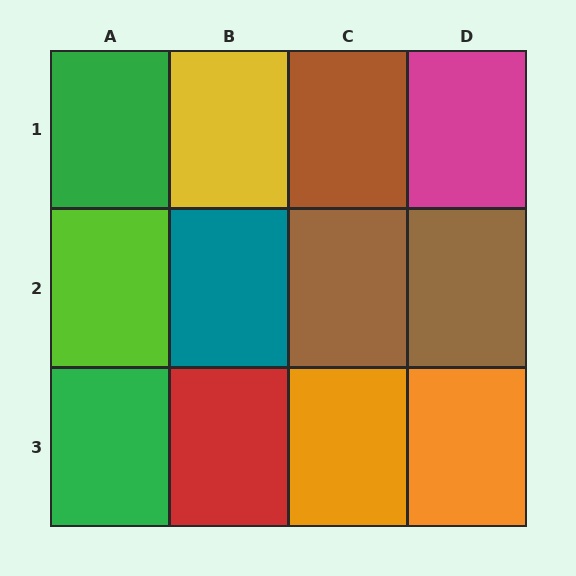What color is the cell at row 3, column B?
Red.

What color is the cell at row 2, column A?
Lime.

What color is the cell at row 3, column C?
Orange.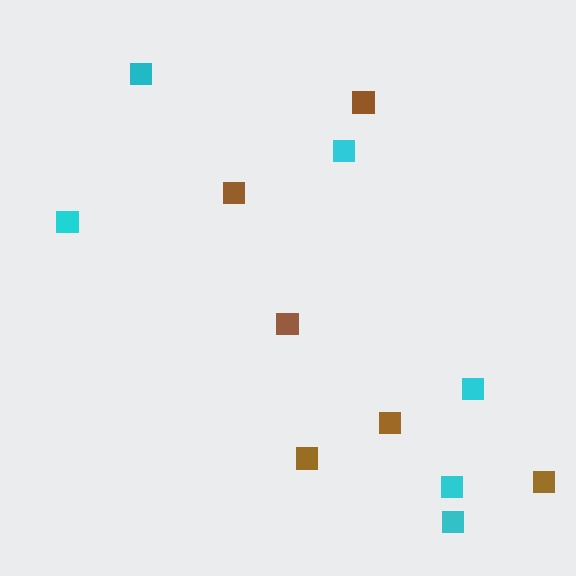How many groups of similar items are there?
There are 2 groups: one group of cyan squares (6) and one group of brown squares (6).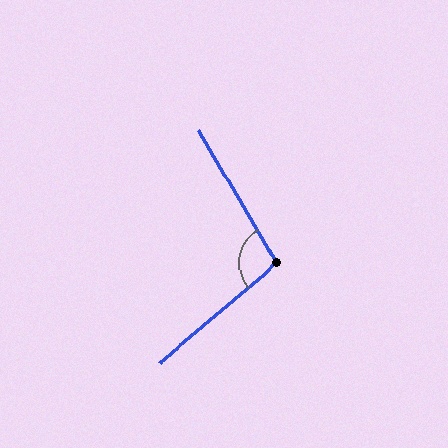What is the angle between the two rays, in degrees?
Approximately 100 degrees.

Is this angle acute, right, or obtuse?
It is obtuse.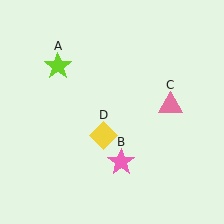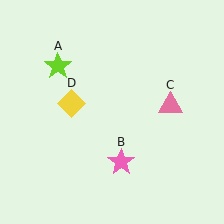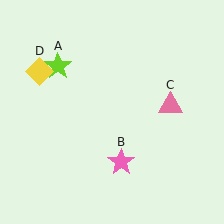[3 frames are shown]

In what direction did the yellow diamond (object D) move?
The yellow diamond (object D) moved up and to the left.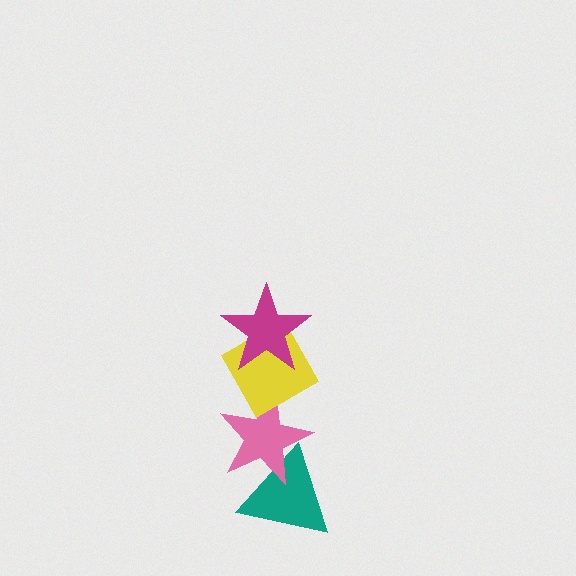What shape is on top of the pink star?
The yellow diamond is on top of the pink star.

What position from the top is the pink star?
The pink star is 3rd from the top.